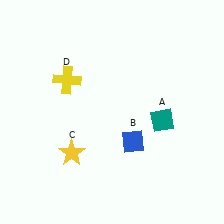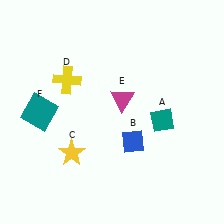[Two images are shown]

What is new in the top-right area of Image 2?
A magenta triangle (E) was added in the top-right area of Image 2.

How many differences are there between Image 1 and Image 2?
There are 2 differences between the two images.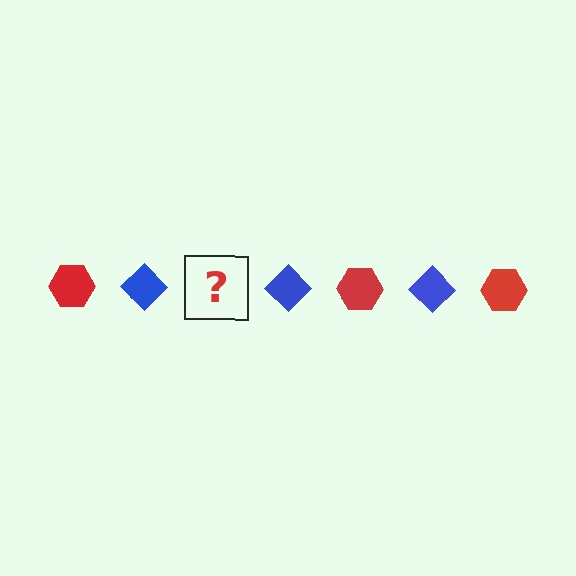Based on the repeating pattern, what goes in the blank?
The blank should be a red hexagon.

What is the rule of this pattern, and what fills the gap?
The rule is that the pattern alternates between red hexagon and blue diamond. The gap should be filled with a red hexagon.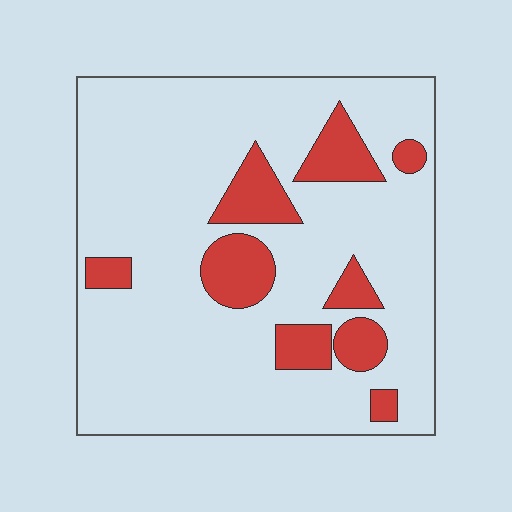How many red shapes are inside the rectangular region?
9.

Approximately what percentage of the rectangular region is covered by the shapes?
Approximately 20%.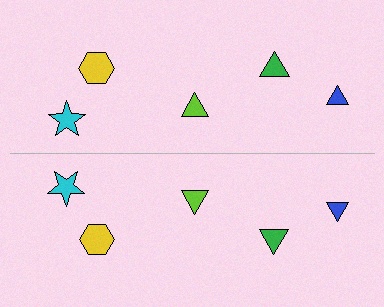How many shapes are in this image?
There are 10 shapes in this image.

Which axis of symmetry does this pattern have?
The pattern has a horizontal axis of symmetry running through the center of the image.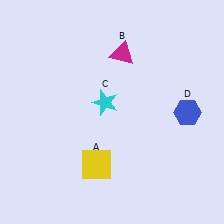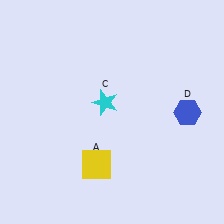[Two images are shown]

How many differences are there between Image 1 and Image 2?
There is 1 difference between the two images.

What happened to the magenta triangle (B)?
The magenta triangle (B) was removed in Image 2. It was in the top-right area of Image 1.